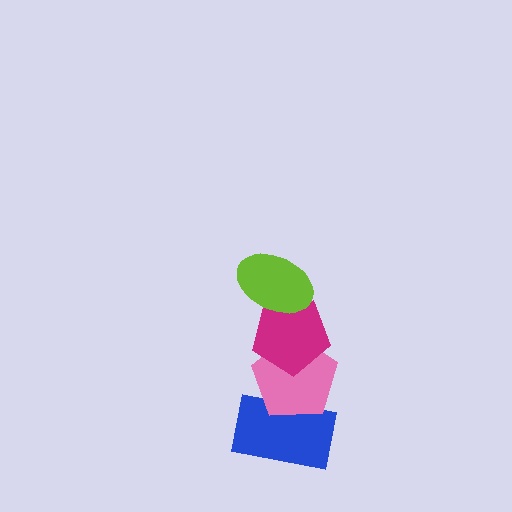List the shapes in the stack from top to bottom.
From top to bottom: the lime ellipse, the magenta pentagon, the pink pentagon, the blue rectangle.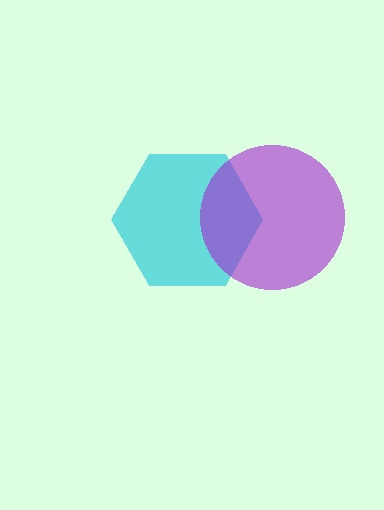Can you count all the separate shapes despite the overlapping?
Yes, there are 2 separate shapes.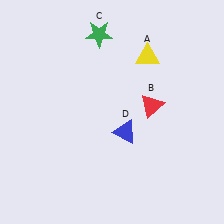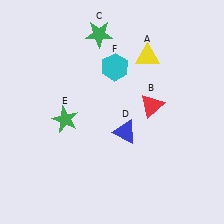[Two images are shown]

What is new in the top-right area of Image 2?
A cyan hexagon (F) was added in the top-right area of Image 2.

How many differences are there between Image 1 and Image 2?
There are 2 differences between the two images.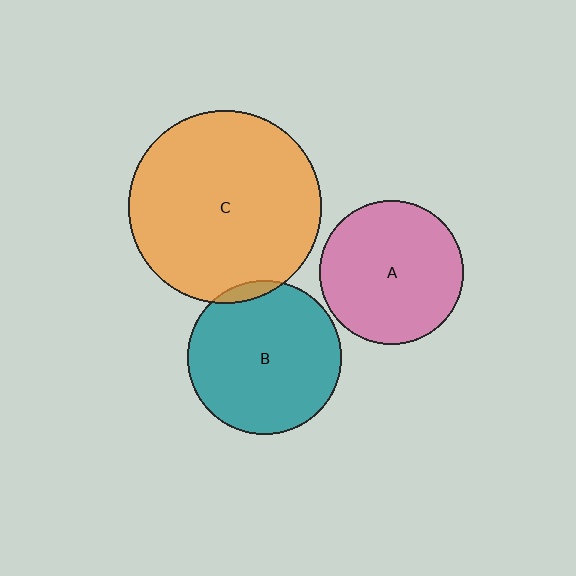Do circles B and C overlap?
Yes.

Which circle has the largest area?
Circle C (orange).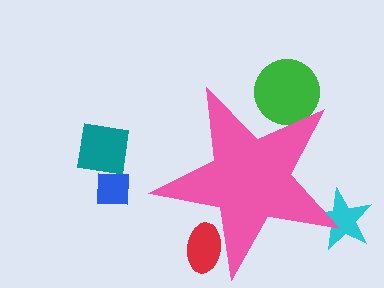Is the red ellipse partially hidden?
Yes, the red ellipse is partially hidden behind the pink star.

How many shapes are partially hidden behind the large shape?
3 shapes are partially hidden.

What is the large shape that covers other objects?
A pink star.